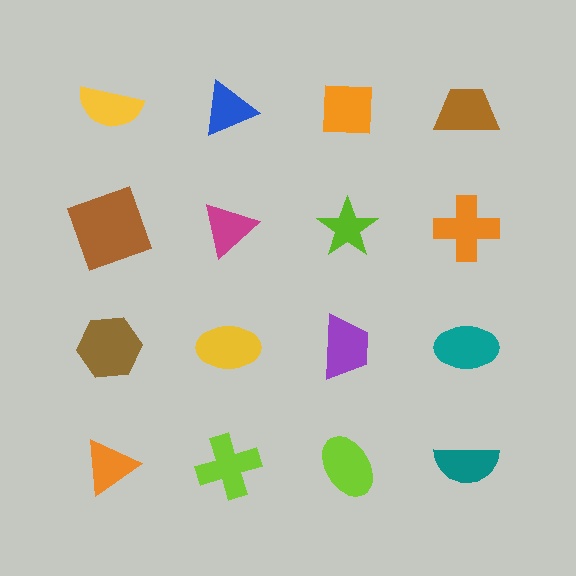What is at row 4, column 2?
A lime cross.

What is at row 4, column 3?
A lime ellipse.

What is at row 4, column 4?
A teal semicircle.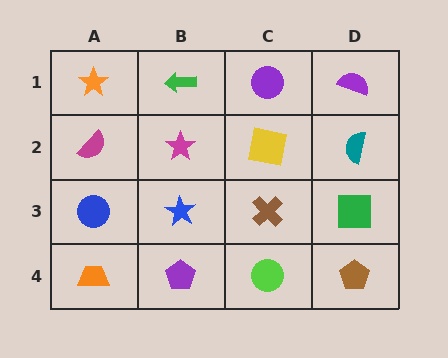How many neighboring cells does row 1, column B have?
3.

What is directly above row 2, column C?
A purple circle.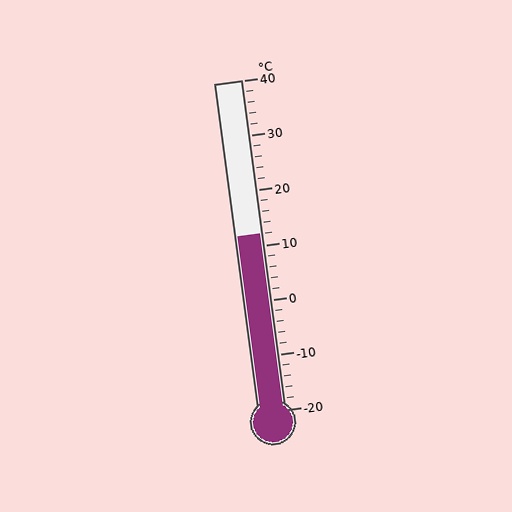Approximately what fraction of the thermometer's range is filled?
The thermometer is filled to approximately 55% of its range.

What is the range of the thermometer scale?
The thermometer scale ranges from -20°C to 40°C.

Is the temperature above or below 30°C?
The temperature is below 30°C.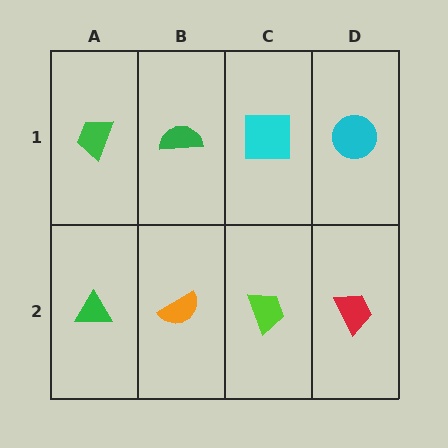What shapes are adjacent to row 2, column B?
A green semicircle (row 1, column B), a green triangle (row 2, column A), a lime trapezoid (row 2, column C).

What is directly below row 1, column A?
A green triangle.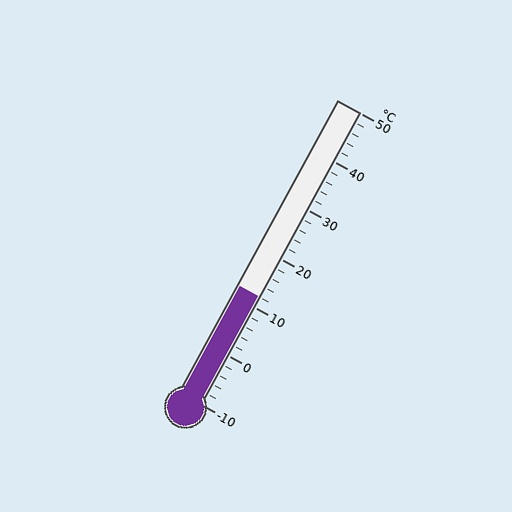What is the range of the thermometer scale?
The thermometer scale ranges from -10°C to 50°C.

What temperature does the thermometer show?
The thermometer shows approximately 12°C.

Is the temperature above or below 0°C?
The temperature is above 0°C.